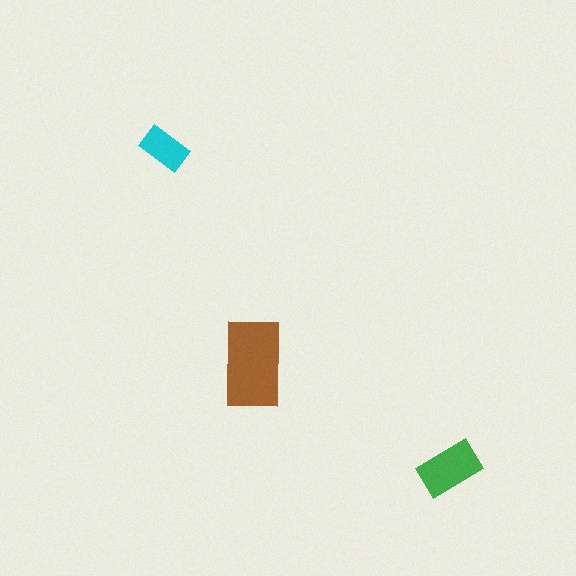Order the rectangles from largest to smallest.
the brown one, the green one, the cyan one.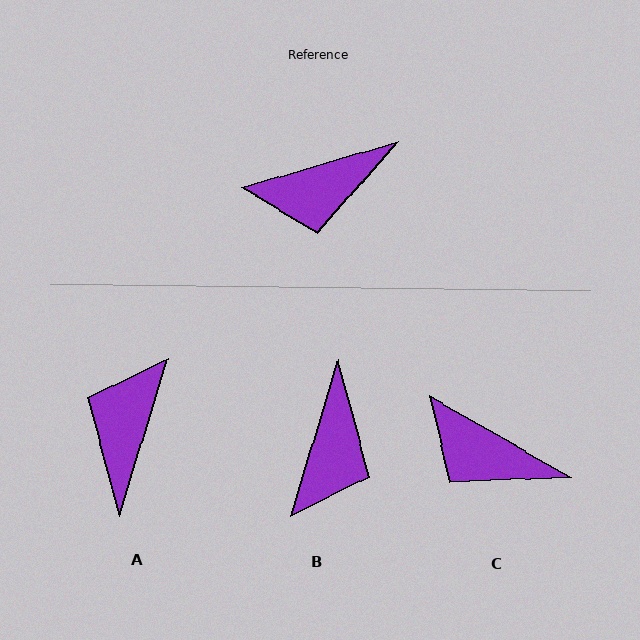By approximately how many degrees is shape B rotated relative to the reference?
Approximately 56 degrees counter-clockwise.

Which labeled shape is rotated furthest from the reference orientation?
A, about 124 degrees away.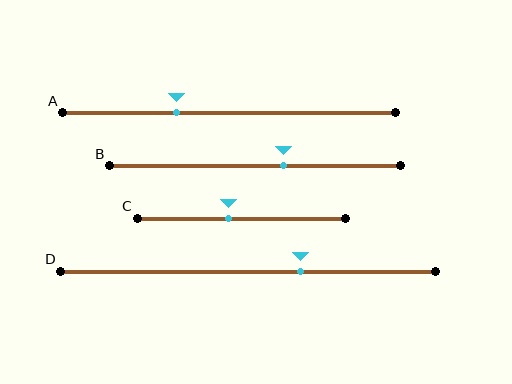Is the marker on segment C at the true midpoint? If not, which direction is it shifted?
No, the marker on segment C is shifted to the left by about 6% of the segment length.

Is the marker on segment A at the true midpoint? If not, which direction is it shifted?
No, the marker on segment A is shifted to the left by about 16% of the segment length.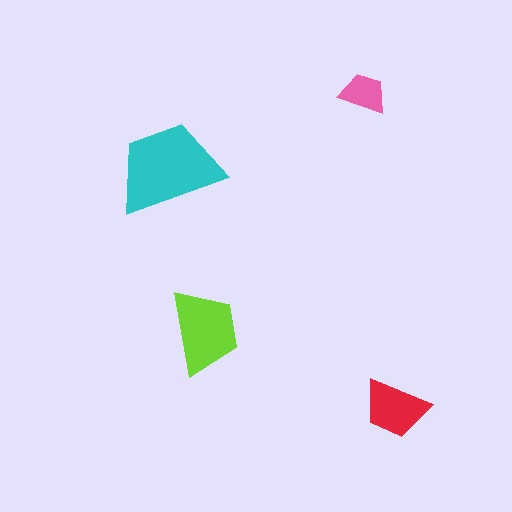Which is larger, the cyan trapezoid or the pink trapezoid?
The cyan one.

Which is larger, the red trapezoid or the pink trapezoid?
The red one.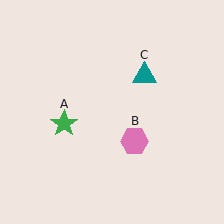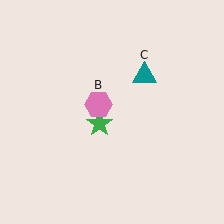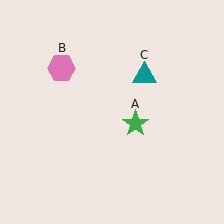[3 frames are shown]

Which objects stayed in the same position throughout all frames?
Teal triangle (object C) remained stationary.